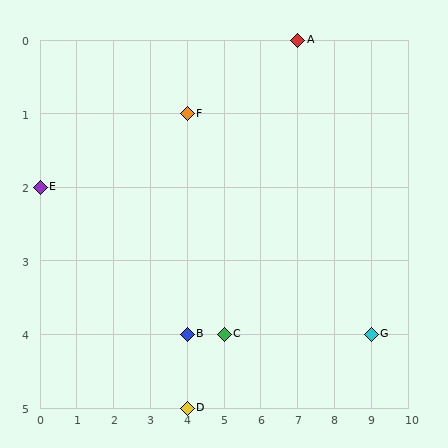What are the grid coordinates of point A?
Point A is at grid coordinates (7, 0).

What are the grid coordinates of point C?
Point C is at grid coordinates (5, 4).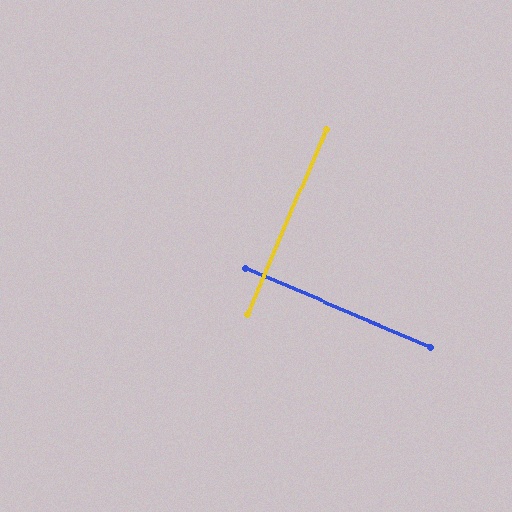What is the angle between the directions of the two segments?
Approximately 90 degrees.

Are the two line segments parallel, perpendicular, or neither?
Perpendicular — they meet at approximately 90°.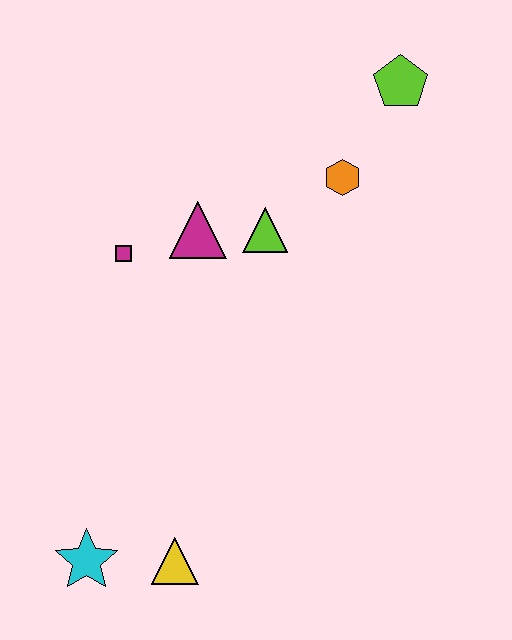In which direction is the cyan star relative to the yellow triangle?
The cyan star is to the left of the yellow triangle.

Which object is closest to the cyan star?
The yellow triangle is closest to the cyan star.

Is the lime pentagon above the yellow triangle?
Yes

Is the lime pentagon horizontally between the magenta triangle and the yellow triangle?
No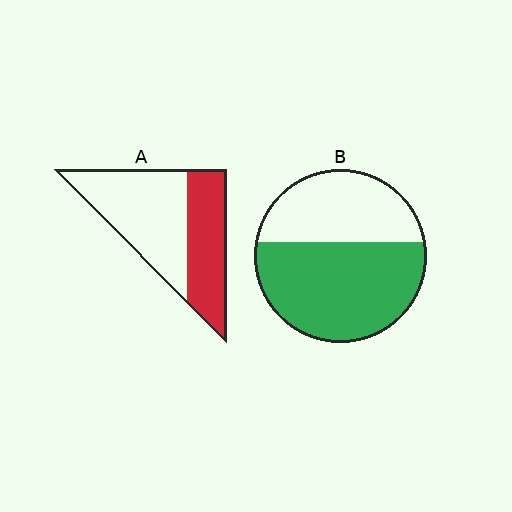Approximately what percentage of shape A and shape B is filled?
A is approximately 40% and B is approximately 60%.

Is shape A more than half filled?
No.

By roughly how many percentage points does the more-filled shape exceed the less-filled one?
By roughly 20 percentage points (B over A).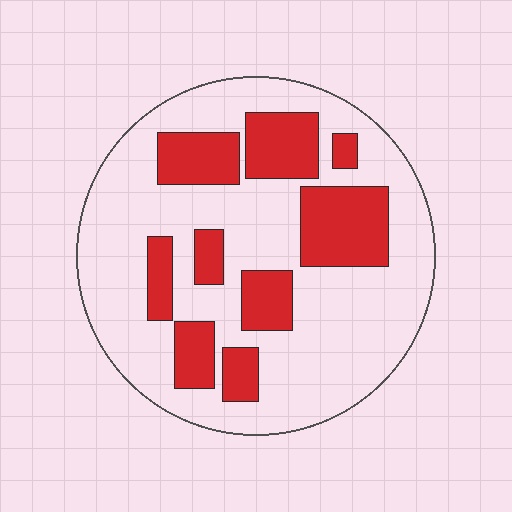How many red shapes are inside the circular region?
9.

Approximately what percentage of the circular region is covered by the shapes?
Approximately 30%.